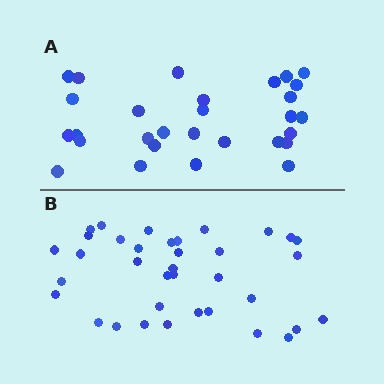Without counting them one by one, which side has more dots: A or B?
Region B (the bottom region) has more dots.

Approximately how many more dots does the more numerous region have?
Region B has roughly 8 or so more dots than region A.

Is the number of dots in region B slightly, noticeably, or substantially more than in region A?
Region B has only slightly more — the two regions are fairly close. The ratio is roughly 1.2 to 1.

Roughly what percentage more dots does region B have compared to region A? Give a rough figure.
About 25% more.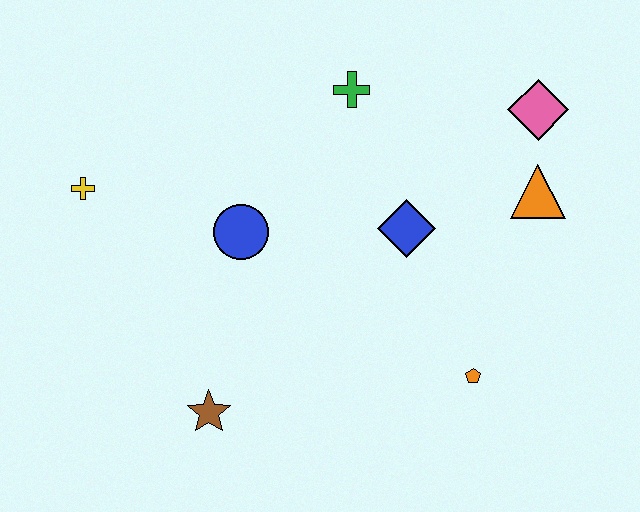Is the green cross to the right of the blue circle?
Yes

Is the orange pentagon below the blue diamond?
Yes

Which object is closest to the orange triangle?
The pink diamond is closest to the orange triangle.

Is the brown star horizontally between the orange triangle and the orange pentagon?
No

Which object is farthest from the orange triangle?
The yellow cross is farthest from the orange triangle.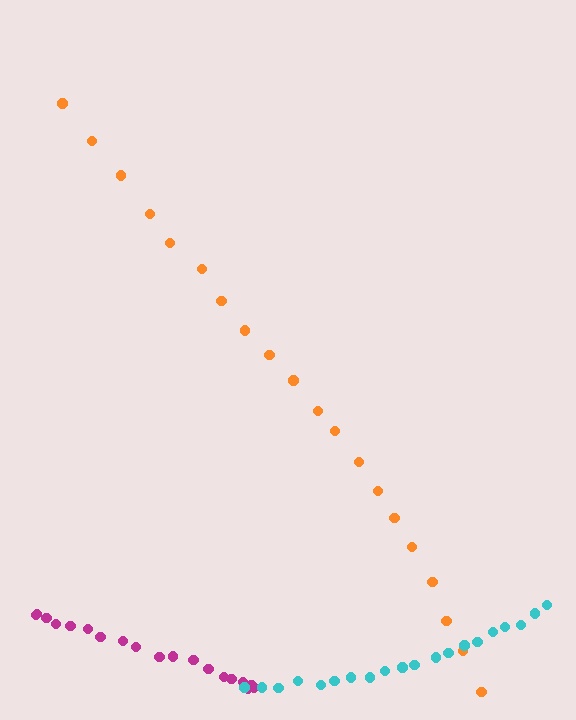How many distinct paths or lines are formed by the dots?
There are 3 distinct paths.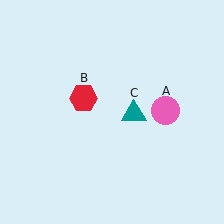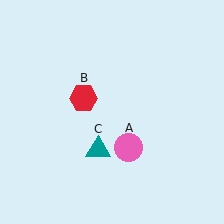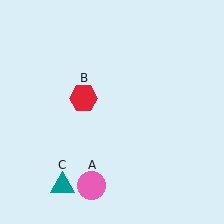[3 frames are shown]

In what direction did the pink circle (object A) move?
The pink circle (object A) moved down and to the left.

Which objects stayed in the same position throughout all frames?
Red hexagon (object B) remained stationary.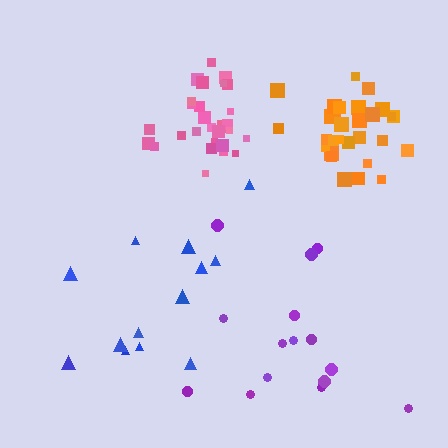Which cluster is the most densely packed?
Pink.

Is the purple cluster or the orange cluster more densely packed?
Orange.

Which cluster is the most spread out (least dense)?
Purple.